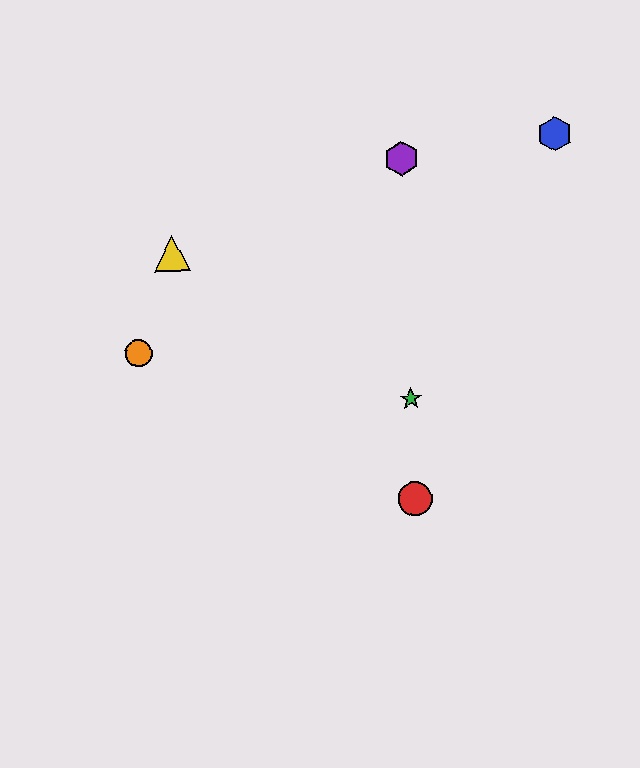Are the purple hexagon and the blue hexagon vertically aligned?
No, the purple hexagon is at x≈401 and the blue hexagon is at x≈555.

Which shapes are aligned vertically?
The red circle, the green star, the purple hexagon are aligned vertically.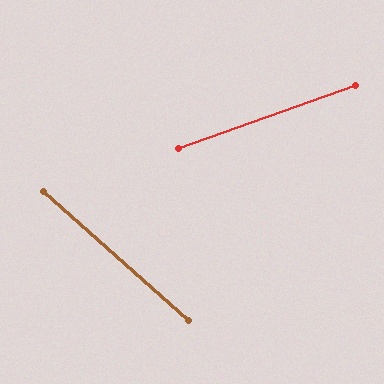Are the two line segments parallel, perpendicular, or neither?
Neither parallel nor perpendicular — they differ by about 61°.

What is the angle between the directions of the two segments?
Approximately 61 degrees.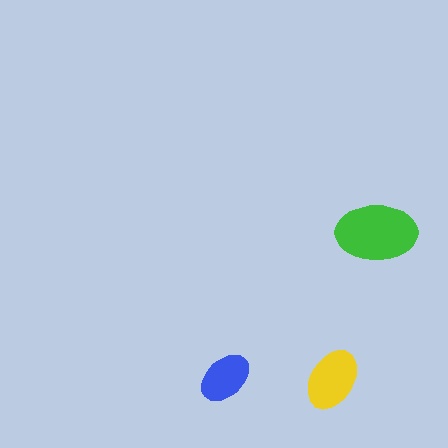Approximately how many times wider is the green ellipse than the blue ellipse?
About 1.5 times wider.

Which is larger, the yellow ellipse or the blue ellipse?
The yellow one.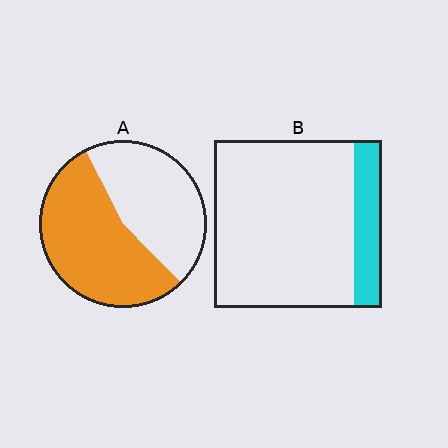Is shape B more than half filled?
No.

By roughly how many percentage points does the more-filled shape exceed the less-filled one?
By roughly 40 percentage points (A over B).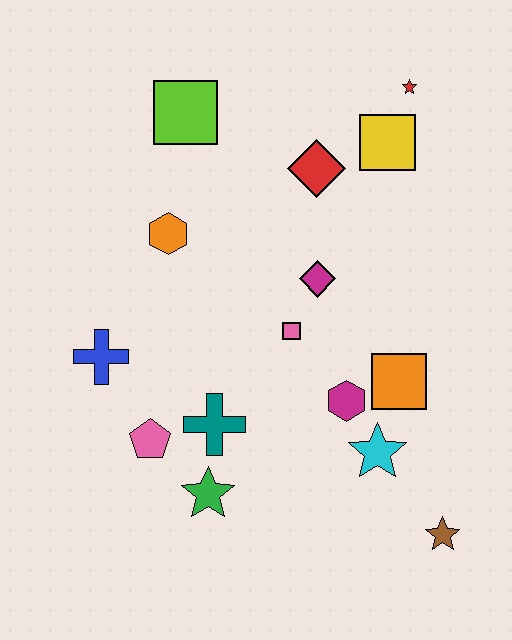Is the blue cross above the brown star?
Yes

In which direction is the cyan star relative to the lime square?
The cyan star is below the lime square.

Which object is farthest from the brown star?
The lime square is farthest from the brown star.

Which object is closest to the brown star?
The cyan star is closest to the brown star.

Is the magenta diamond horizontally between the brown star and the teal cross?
Yes